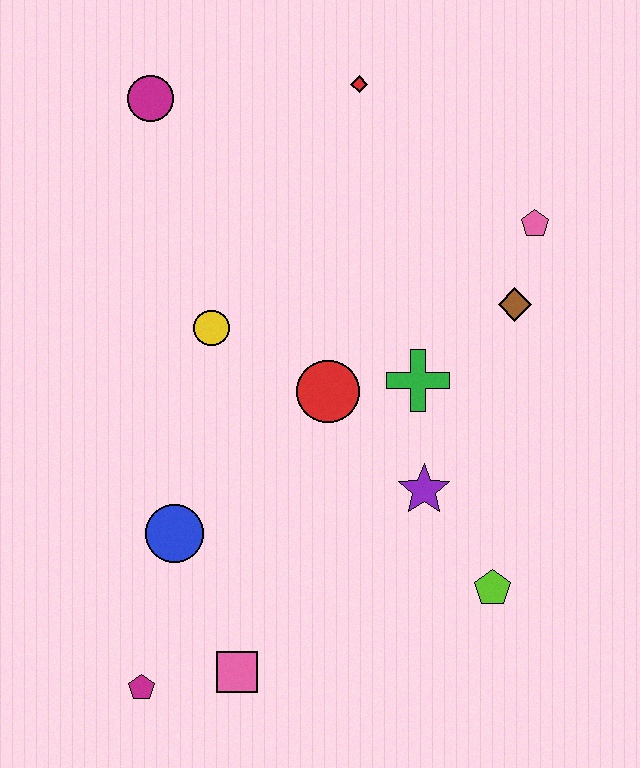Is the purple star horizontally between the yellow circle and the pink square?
No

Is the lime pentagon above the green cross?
No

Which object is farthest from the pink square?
The red diamond is farthest from the pink square.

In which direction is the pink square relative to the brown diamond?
The pink square is below the brown diamond.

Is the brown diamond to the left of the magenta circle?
No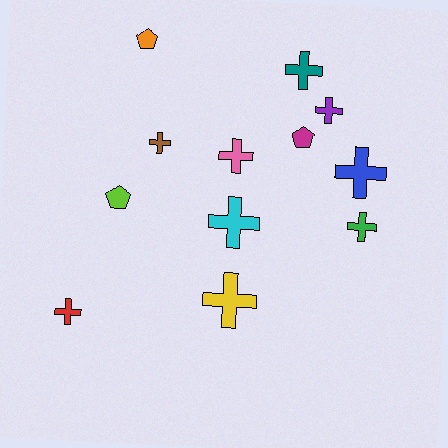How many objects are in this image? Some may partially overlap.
There are 12 objects.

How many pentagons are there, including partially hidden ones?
There are 3 pentagons.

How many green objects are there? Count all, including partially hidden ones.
There is 1 green object.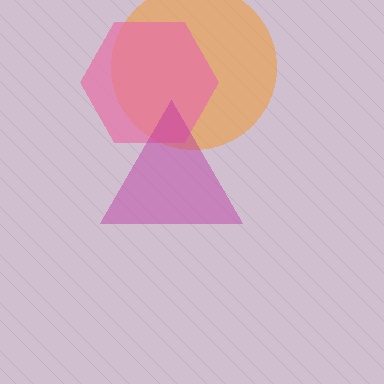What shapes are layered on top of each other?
The layered shapes are: an orange circle, a pink hexagon, a magenta triangle.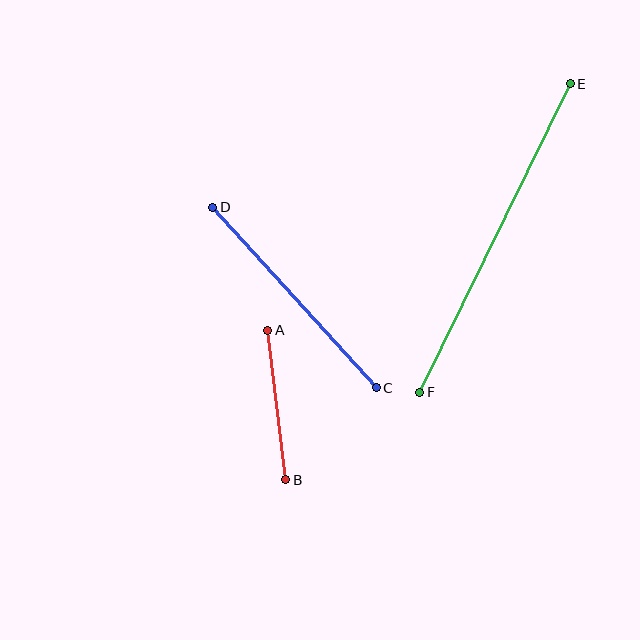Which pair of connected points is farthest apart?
Points E and F are farthest apart.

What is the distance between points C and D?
The distance is approximately 243 pixels.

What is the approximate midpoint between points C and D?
The midpoint is at approximately (294, 298) pixels.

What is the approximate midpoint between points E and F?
The midpoint is at approximately (495, 238) pixels.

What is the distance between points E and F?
The distance is approximately 343 pixels.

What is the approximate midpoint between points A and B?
The midpoint is at approximately (277, 405) pixels.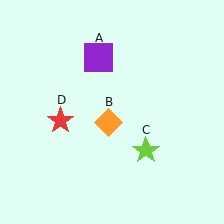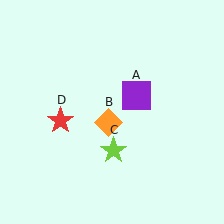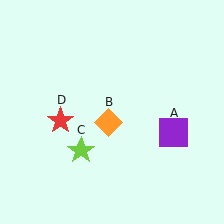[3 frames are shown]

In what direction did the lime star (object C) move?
The lime star (object C) moved left.